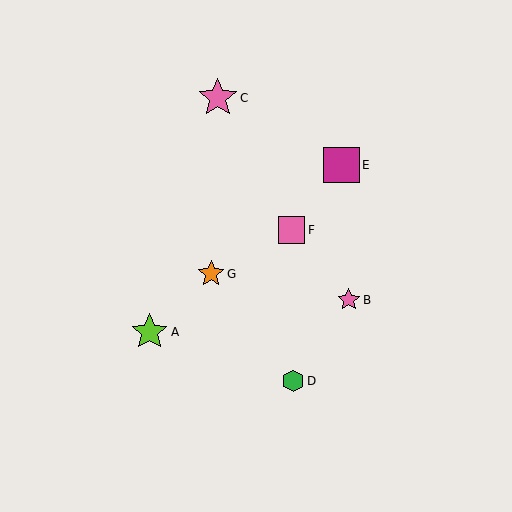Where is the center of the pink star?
The center of the pink star is at (218, 98).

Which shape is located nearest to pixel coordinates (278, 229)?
The pink square (labeled F) at (291, 230) is nearest to that location.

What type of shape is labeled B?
Shape B is a pink star.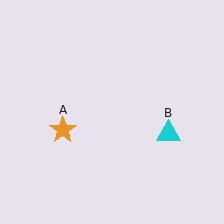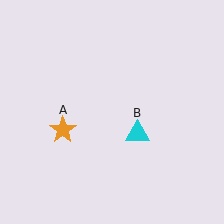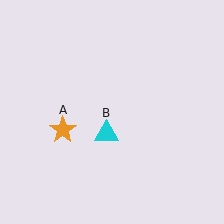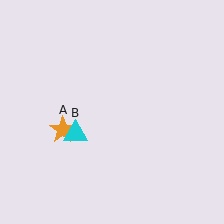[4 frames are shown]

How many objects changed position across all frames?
1 object changed position: cyan triangle (object B).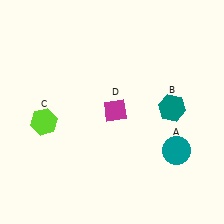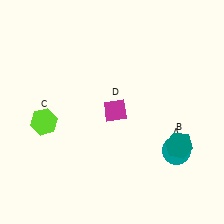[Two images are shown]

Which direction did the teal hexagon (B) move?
The teal hexagon (B) moved down.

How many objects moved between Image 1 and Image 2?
1 object moved between the two images.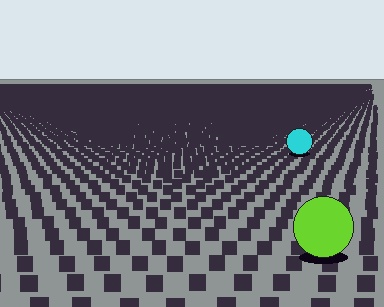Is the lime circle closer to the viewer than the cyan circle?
Yes. The lime circle is closer — you can tell from the texture gradient: the ground texture is coarser near it.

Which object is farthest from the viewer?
The cyan circle is farthest from the viewer. It appears smaller and the ground texture around it is denser.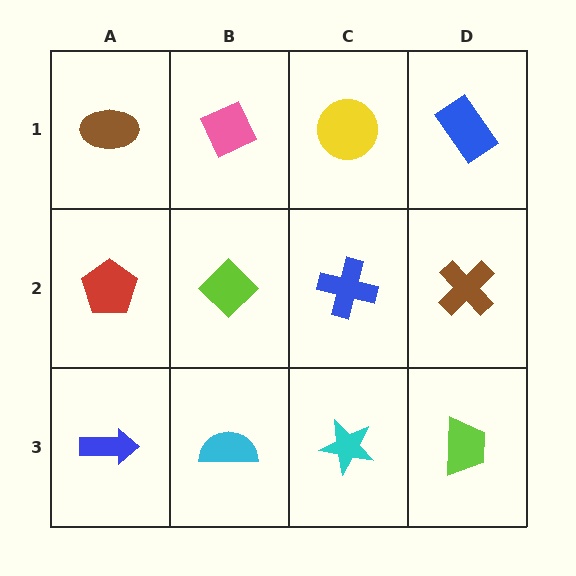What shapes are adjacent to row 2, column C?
A yellow circle (row 1, column C), a cyan star (row 3, column C), a lime diamond (row 2, column B), a brown cross (row 2, column D).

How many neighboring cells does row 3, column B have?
3.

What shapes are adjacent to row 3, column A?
A red pentagon (row 2, column A), a cyan semicircle (row 3, column B).